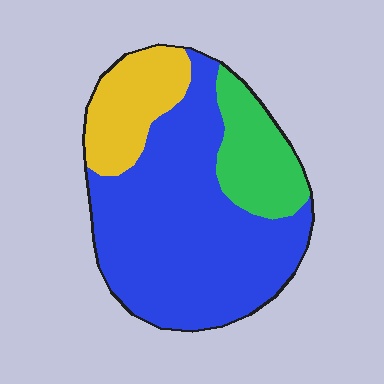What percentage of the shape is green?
Green covers around 20% of the shape.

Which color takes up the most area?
Blue, at roughly 65%.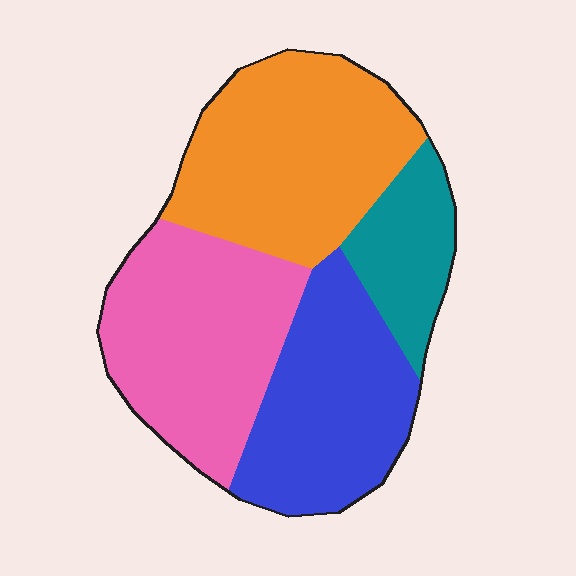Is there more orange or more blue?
Orange.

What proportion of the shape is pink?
Pink takes up about one third (1/3) of the shape.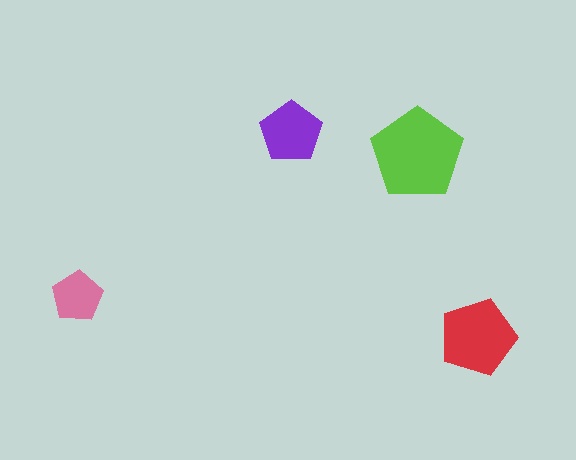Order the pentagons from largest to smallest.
the lime one, the red one, the purple one, the pink one.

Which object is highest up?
The purple pentagon is topmost.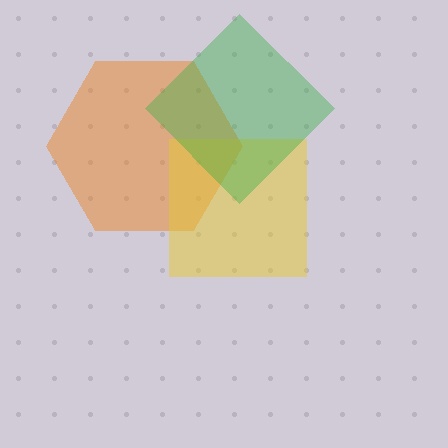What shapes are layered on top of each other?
The layered shapes are: an orange hexagon, a yellow square, a green diamond.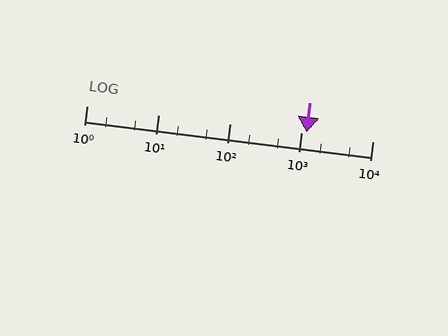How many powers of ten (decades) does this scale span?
The scale spans 4 decades, from 1 to 10000.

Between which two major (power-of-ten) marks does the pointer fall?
The pointer is between 1000 and 10000.